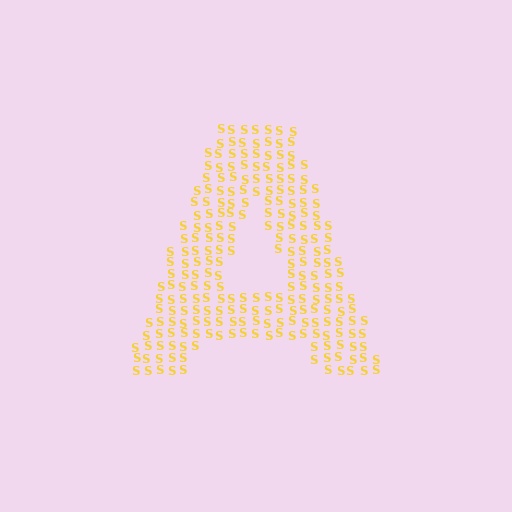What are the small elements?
The small elements are letter S's.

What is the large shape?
The large shape is the letter A.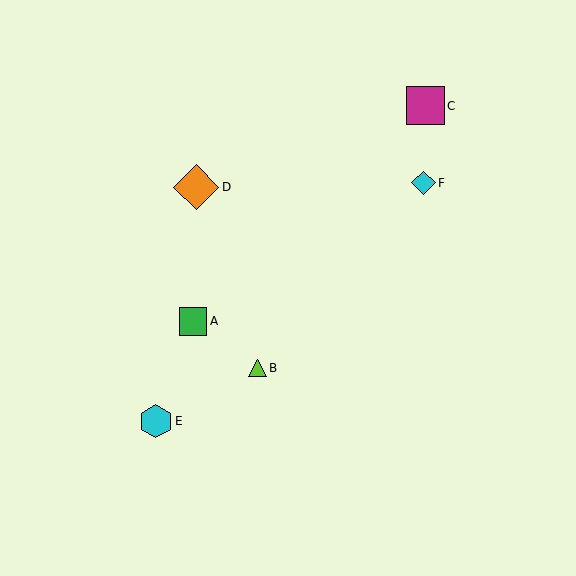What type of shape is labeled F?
Shape F is a cyan diamond.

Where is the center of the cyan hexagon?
The center of the cyan hexagon is at (156, 421).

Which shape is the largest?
The orange diamond (labeled D) is the largest.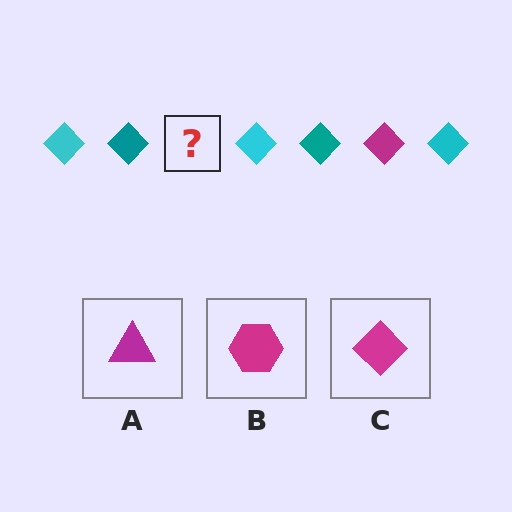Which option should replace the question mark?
Option C.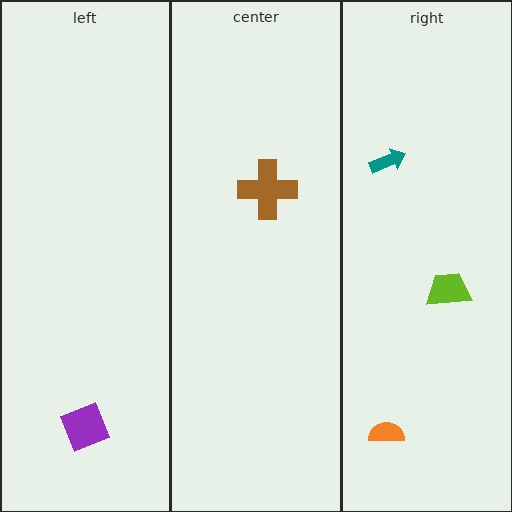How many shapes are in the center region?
1.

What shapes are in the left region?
The purple square.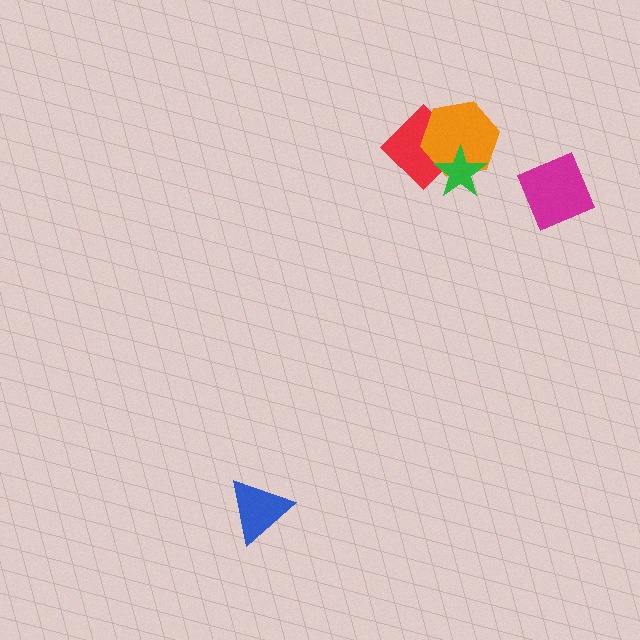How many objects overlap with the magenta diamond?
0 objects overlap with the magenta diamond.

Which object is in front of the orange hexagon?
The green star is in front of the orange hexagon.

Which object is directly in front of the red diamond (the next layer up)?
The orange hexagon is directly in front of the red diamond.